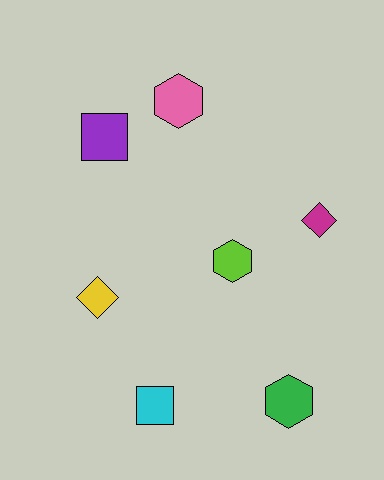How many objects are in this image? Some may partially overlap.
There are 7 objects.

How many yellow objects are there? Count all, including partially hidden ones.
There is 1 yellow object.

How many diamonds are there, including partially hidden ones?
There are 2 diamonds.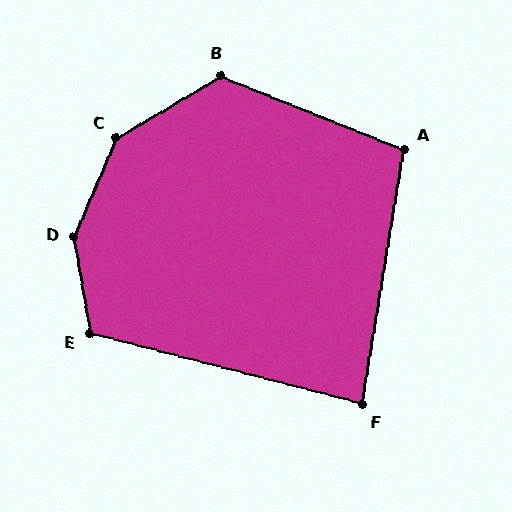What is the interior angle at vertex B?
Approximately 128 degrees (obtuse).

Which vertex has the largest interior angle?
D, at approximately 147 degrees.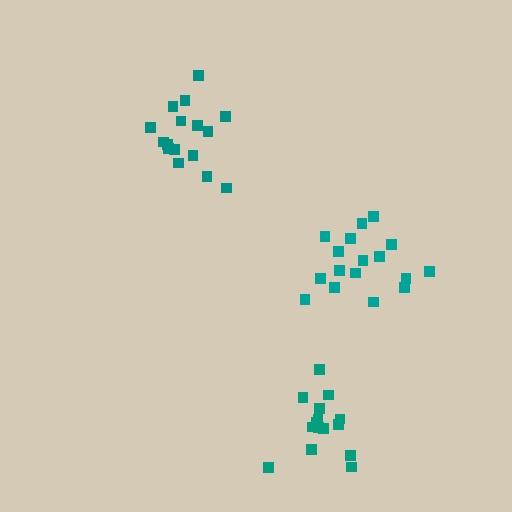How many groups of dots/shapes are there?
There are 3 groups.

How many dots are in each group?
Group 1: 17 dots, Group 2: 15 dots, Group 3: 16 dots (48 total).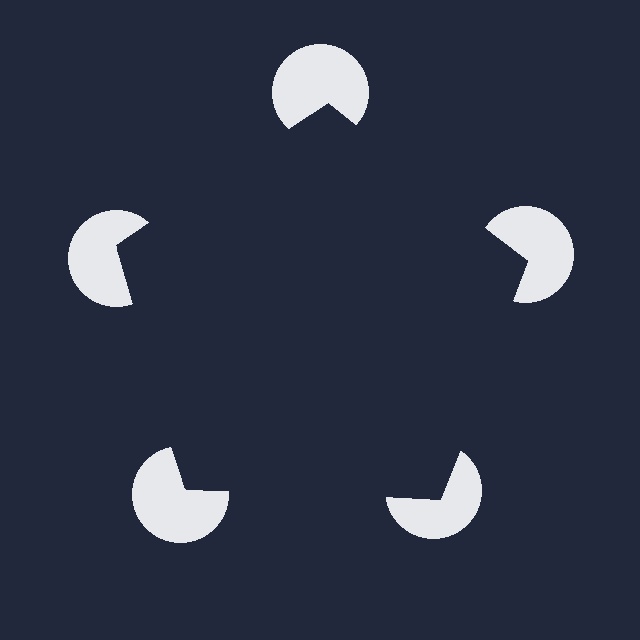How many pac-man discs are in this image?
There are 5 — one at each vertex of the illusory pentagon.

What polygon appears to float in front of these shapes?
An illusory pentagon — its edges are inferred from the aligned wedge cuts in the pac-man discs, not physically drawn.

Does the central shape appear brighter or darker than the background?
It typically appears slightly darker than the background, even though no actual brightness change is drawn.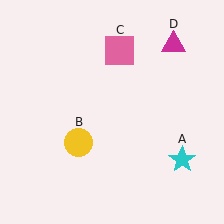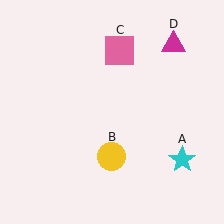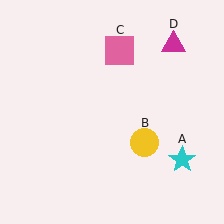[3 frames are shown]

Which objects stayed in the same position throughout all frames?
Cyan star (object A) and pink square (object C) and magenta triangle (object D) remained stationary.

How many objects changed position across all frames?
1 object changed position: yellow circle (object B).